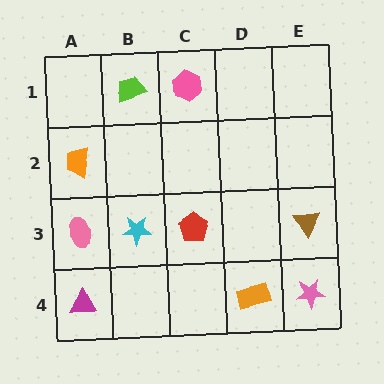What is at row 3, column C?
A red pentagon.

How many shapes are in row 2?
1 shape.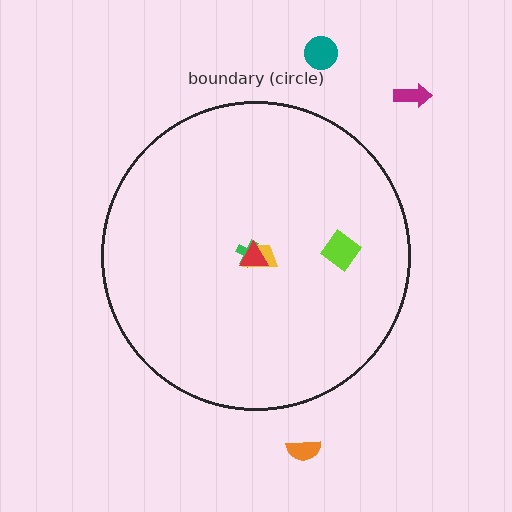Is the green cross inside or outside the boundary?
Inside.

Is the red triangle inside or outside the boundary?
Inside.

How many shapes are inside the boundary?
4 inside, 3 outside.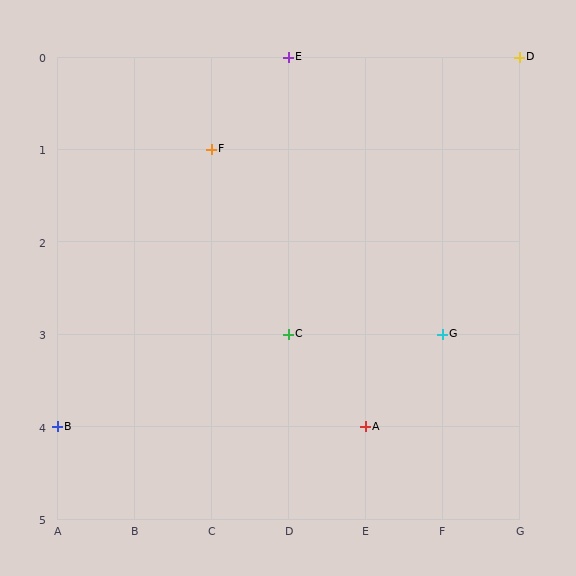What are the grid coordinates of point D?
Point D is at grid coordinates (G, 0).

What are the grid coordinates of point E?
Point E is at grid coordinates (D, 0).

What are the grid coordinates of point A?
Point A is at grid coordinates (E, 4).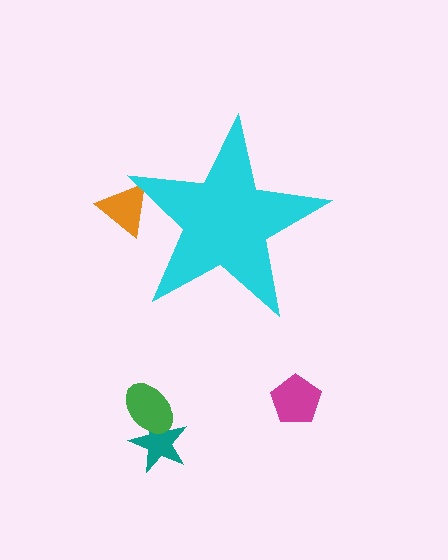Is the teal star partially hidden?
No, the teal star is fully visible.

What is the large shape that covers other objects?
A cyan star.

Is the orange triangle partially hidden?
Yes, the orange triangle is partially hidden behind the cyan star.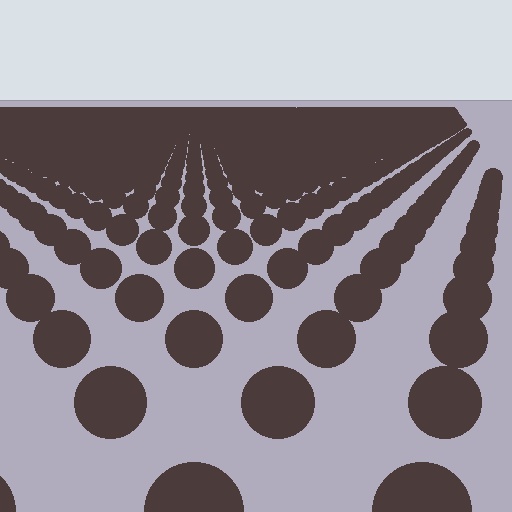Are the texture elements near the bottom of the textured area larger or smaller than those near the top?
Larger. Near the bottom, elements are closer to the viewer and appear at a bigger on-screen size.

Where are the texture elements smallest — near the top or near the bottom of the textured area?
Near the top.